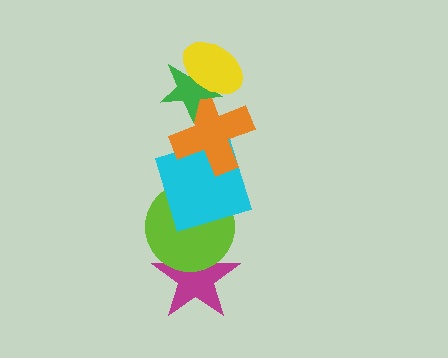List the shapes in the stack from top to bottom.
From top to bottom: the yellow ellipse, the green star, the orange cross, the cyan square, the lime circle, the magenta star.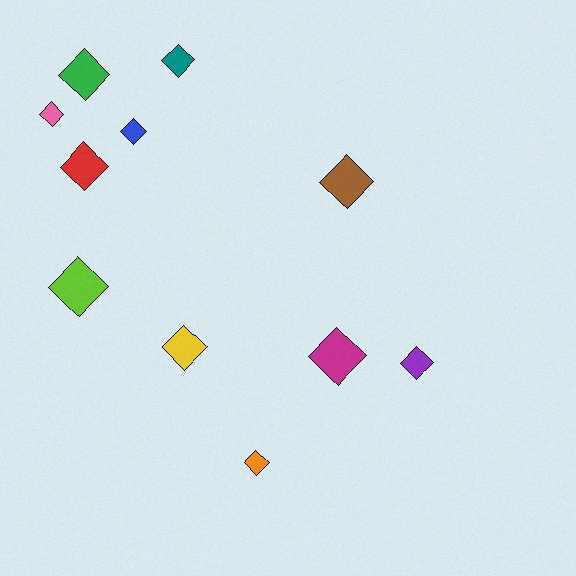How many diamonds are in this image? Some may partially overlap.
There are 11 diamonds.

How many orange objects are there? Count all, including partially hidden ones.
There is 1 orange object.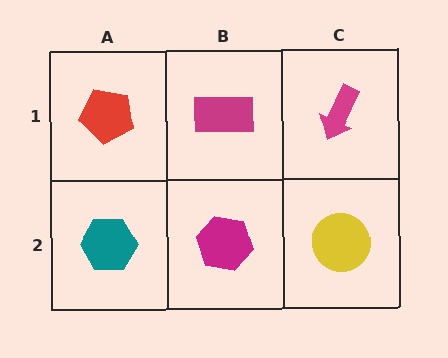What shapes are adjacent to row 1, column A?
A teal hexagon (row 2, column A), a magenta rectangle (row 1, column B).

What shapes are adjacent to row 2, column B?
A magenta rectangle (row 1, column B), a teal hexagon (row 2, column A), a yellow circle (row 2, column C).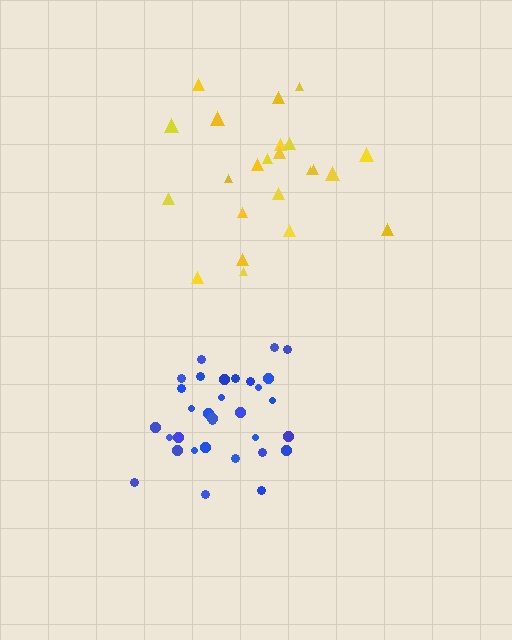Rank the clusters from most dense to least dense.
blue, yellow.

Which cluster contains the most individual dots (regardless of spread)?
Blue (32).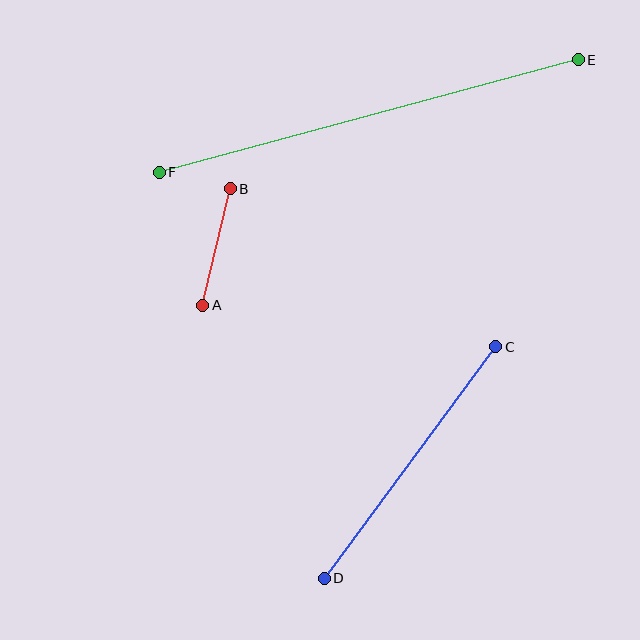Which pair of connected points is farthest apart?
Points E and F are farthest apart.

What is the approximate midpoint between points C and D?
The midpoint is at approximately (410, 462) pixels.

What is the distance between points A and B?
The distance is approximately 119 pixels.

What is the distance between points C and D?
The distance is approximately 288 pixels.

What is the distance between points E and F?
The distance is approximately 434 pixels.